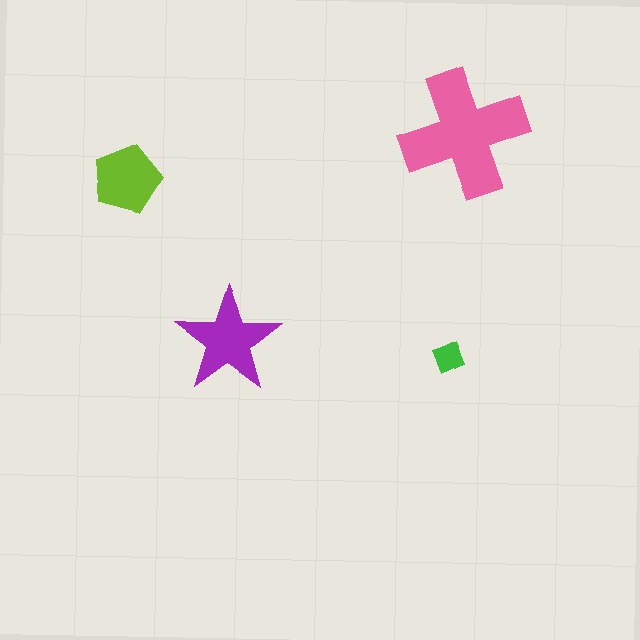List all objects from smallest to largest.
The green diamond, the lime pentagon, the purple star, the pink cross.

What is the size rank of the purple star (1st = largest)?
2nd.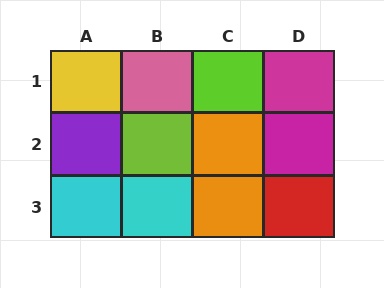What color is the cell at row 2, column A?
Purple.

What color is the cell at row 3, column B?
Cyan.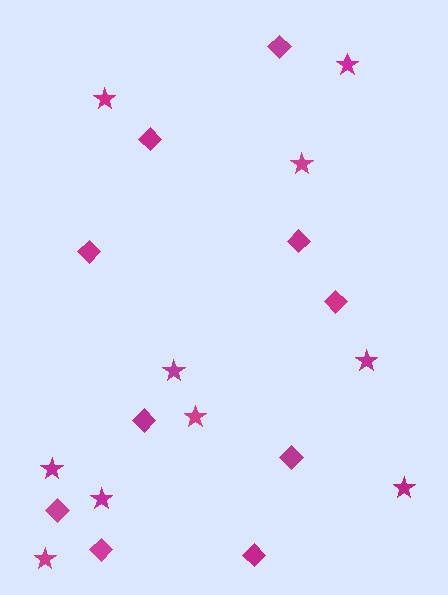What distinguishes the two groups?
There are 2 groups: one group of stars (10) and one group of diamonds (10).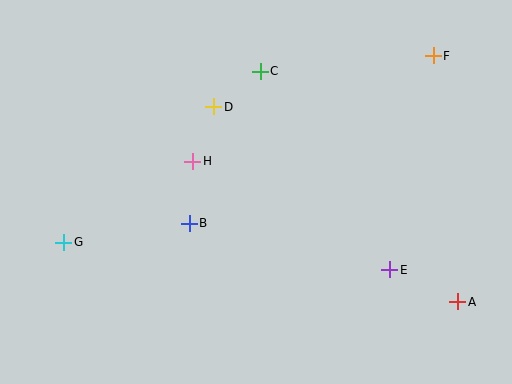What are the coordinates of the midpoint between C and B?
The midpoint between C and B is at (225, 147).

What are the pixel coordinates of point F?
Point F is at (433, 56).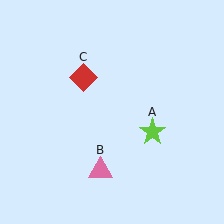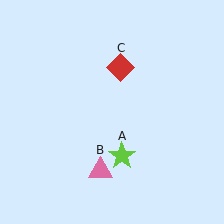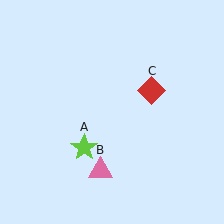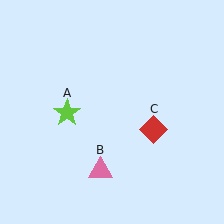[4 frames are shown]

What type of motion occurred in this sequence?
The lime star (object A), red diamond (object C) rotated clockwise around the center of the scene.